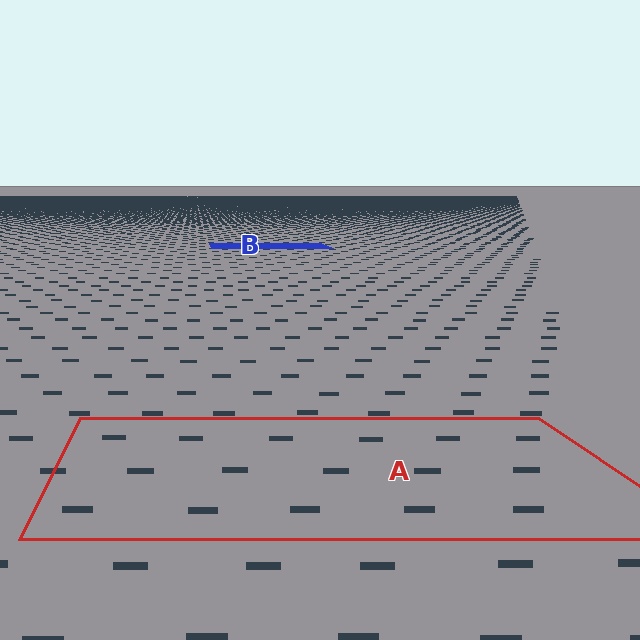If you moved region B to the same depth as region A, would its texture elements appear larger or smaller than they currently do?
They would appear larger. At a closer depth, the same texture elements are projected at a bigger on-screen size.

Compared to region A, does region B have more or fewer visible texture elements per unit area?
Region B has more texture elements per unit area — they are packed more densely because it is farther away.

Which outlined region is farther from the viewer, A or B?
Region B is farther from the viewer — the texture elements inside it appear smaller and more densely packed.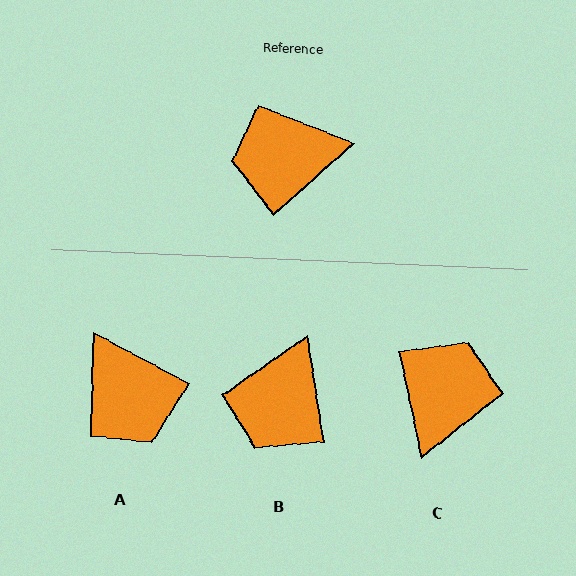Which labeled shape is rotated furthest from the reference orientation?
C, about 120 degrees away.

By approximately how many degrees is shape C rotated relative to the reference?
Approximately 120 degrees clockwise.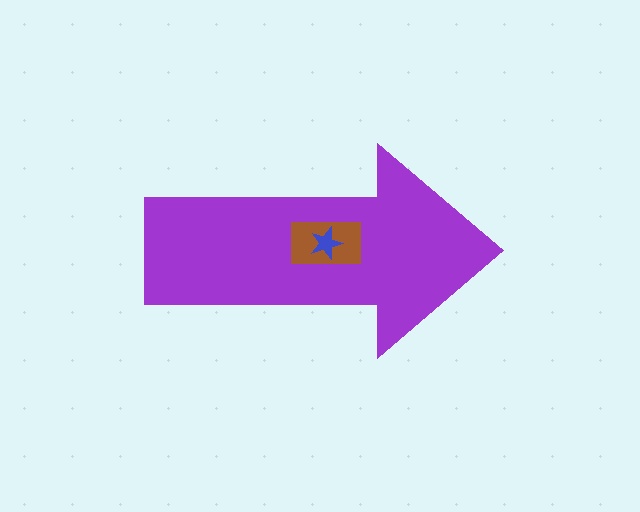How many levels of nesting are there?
3.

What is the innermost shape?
The blue star.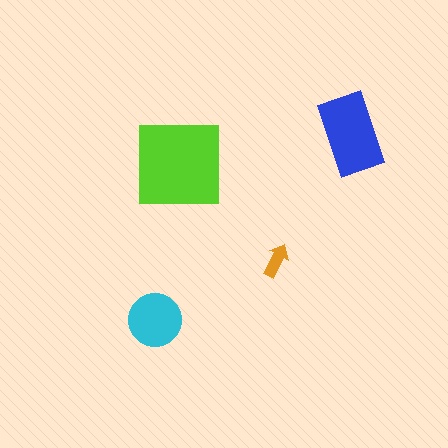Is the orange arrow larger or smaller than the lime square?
Smaller.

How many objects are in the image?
There are 4 objects in the image.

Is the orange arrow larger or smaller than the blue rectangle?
Smaller.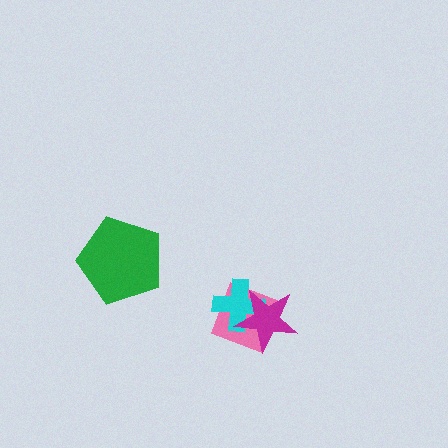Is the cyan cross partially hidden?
Yes, it is partially covered by another shape.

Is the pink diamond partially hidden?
Yes, it is partially covered by another shape.